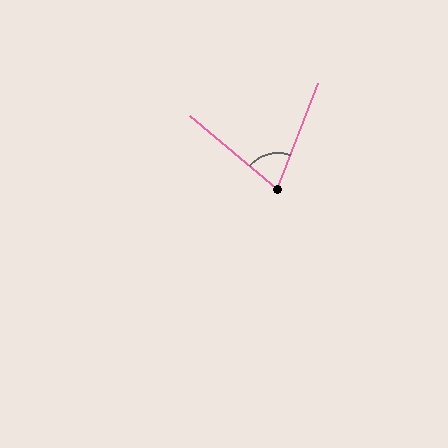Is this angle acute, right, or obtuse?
It is acute.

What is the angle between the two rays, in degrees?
Approximately 70 degrees.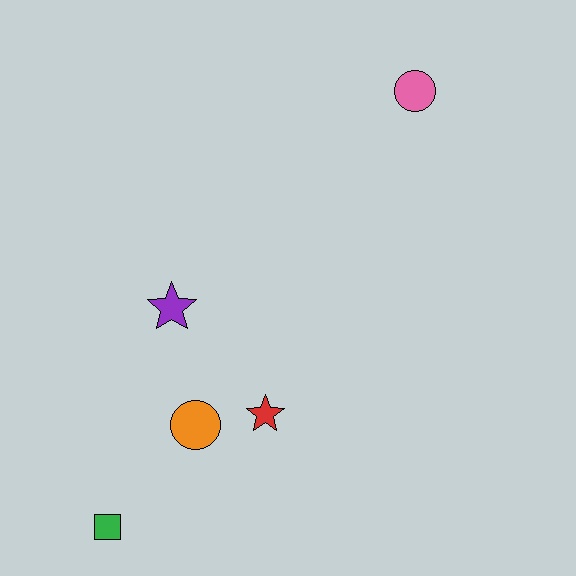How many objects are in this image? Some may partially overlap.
There are 5 objects.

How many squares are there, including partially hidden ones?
There is 1 square.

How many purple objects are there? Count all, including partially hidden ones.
There is 1 purple object.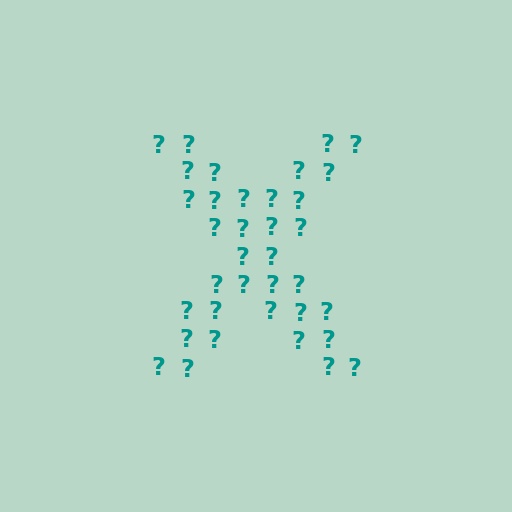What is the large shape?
The large shape is the letter X.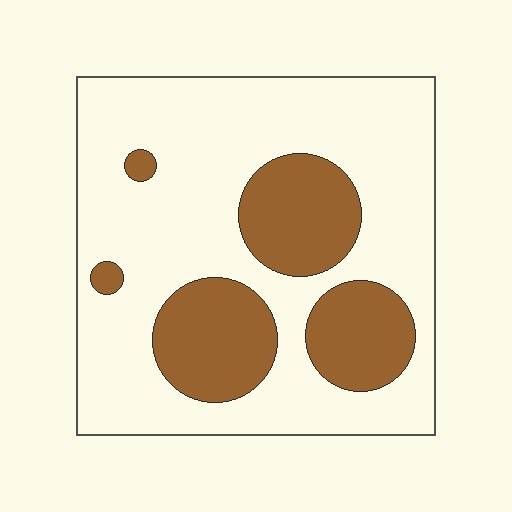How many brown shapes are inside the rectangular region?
5.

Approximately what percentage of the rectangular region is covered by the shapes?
Approximately 30%.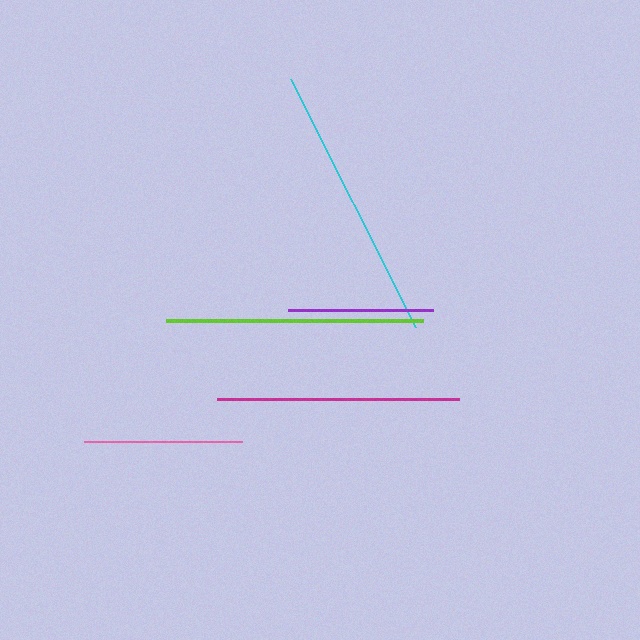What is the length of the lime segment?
The lime segment is approximately 257 pixels long.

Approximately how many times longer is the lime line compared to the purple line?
The lime line is approximately 1.8 times the length of the purple line.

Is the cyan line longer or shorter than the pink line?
The cyan line is longer than the pink line.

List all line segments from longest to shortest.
From longest to shortest: cyan, lime, magenta, pink, purple.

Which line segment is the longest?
The cyan line is the longest at approximately 278 pixels.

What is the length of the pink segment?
The pink segment is approximately 158 pixels long.